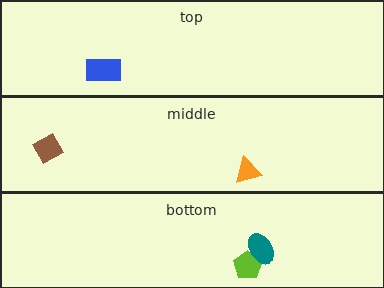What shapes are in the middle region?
The orange triangle, the brown diamond.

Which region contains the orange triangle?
The middle region.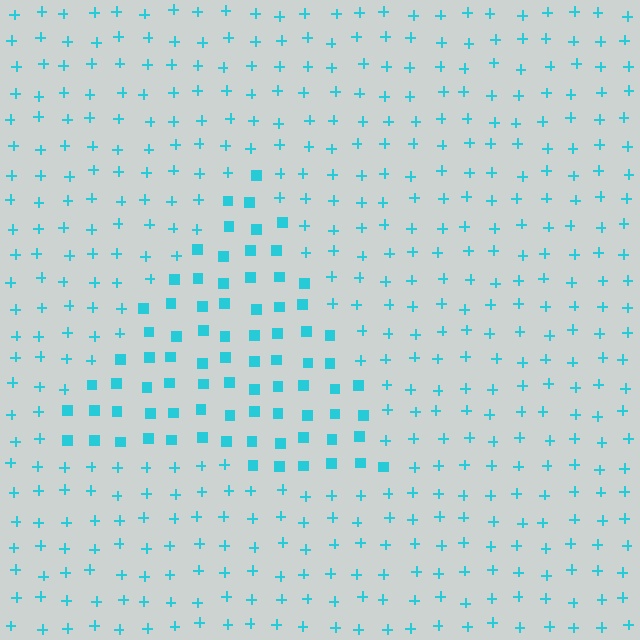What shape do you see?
I see a triangle.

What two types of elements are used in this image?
The image uses squares inside the triangle region and plus signs outside it.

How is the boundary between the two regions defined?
The boundary is defined by a change in element shape: squares inside vs. plus signs outside. All elements share the same color and spacing.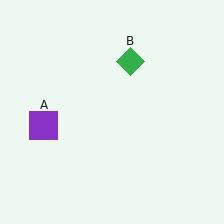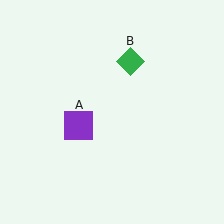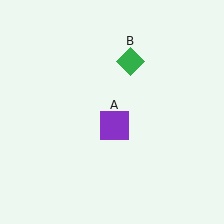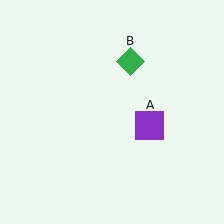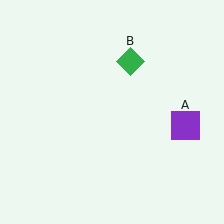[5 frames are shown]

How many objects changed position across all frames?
1 object changed position: purple square (object A).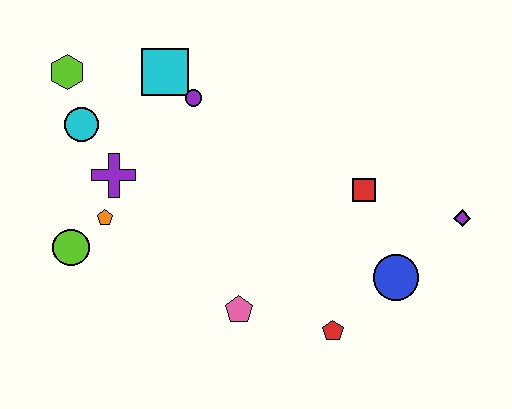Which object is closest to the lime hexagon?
The cyan circle is closest to the lime hexagon.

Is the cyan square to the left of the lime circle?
No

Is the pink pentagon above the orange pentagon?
No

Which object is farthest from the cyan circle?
The purple diamond is farthest from the cyan circle.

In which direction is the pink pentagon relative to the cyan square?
The pink pentagon is below the cyan square.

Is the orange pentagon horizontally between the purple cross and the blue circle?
No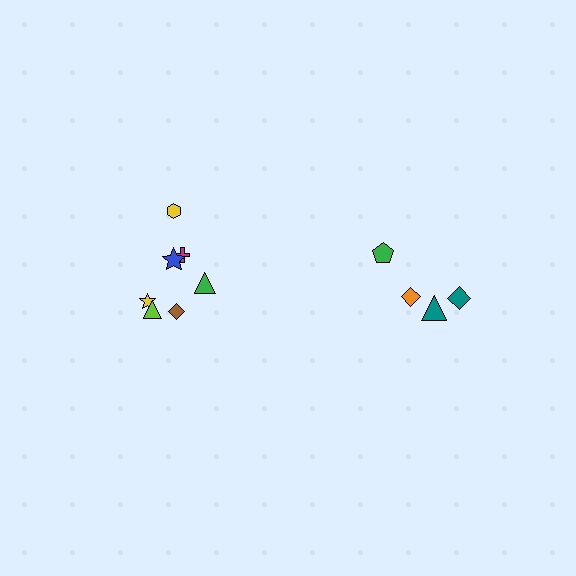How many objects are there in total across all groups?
There are 11 objects.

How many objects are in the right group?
There are 4 objects.